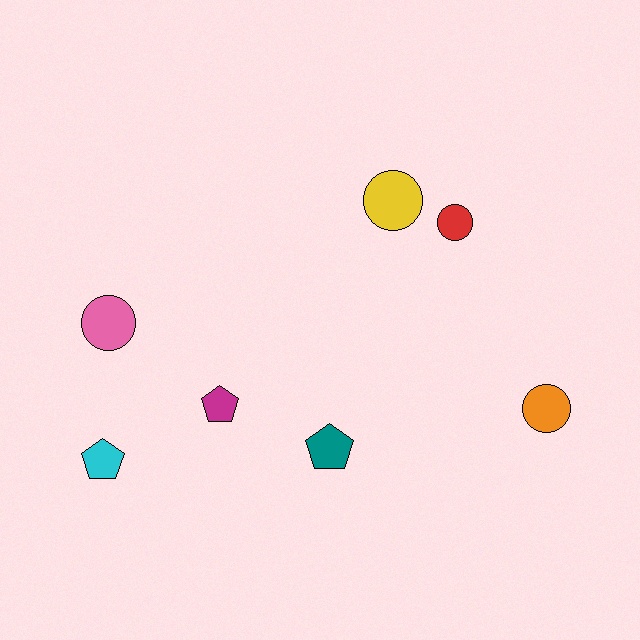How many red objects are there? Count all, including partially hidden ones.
There is 1 red object.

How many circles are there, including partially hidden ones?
There are 4 circles.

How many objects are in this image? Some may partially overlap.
There are 7 objects.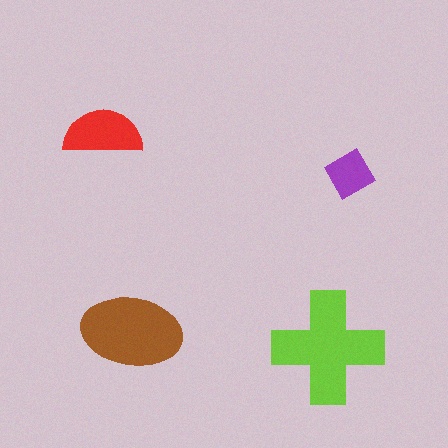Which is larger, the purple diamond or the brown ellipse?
The brown ellipse.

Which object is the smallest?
The purple diamond.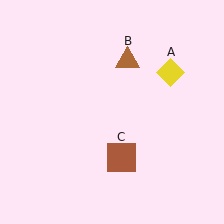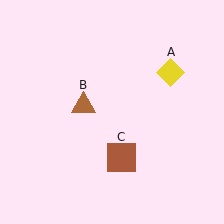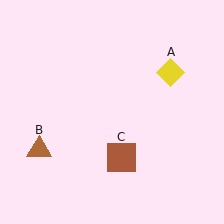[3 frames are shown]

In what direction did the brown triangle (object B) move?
The brown triangle (object B) moved down and to the left.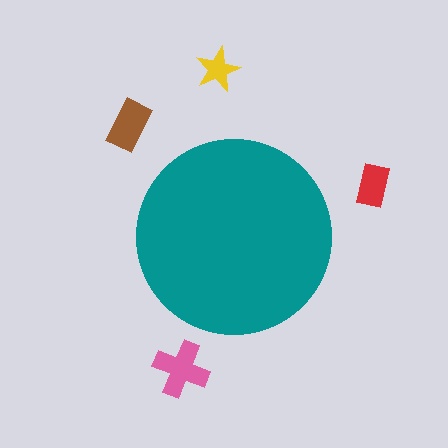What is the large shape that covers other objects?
A teal circle.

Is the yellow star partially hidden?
No, the yellow star is fully visible.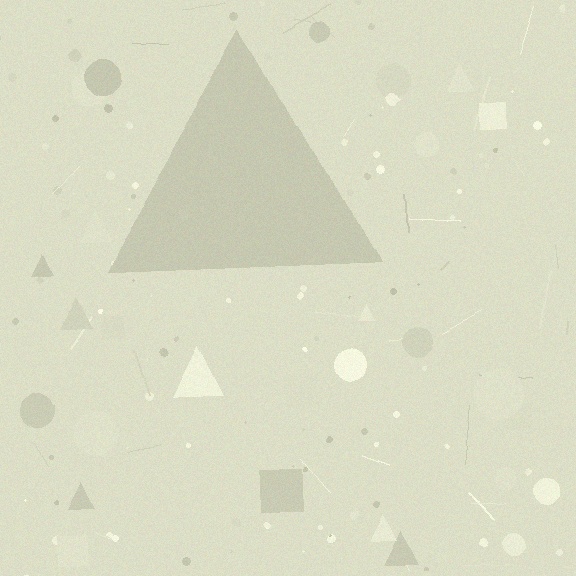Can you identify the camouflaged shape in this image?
The camouflaged shape is a triangle.